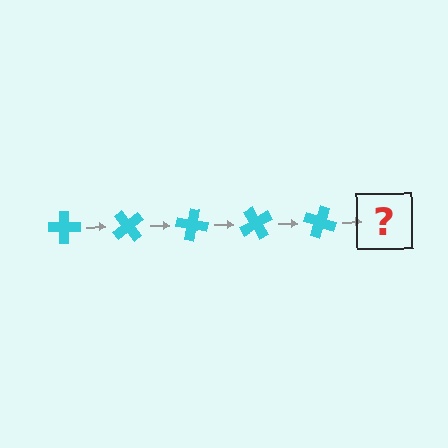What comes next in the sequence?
The next element should be a cyan cross rotated 250 degrees.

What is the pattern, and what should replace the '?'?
The pattern is that the cross rotates 50 degrees each step. The '?' should be a cyan cross rotated 250 degrees.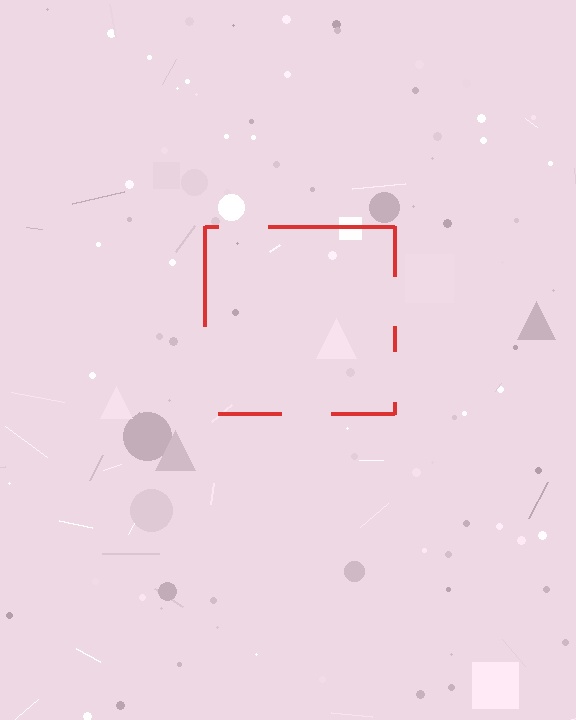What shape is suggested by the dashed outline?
The dashed outline suggests a square.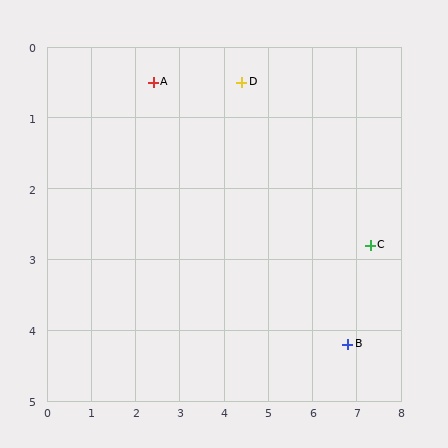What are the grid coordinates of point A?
Point A is at approximately (2.4, 0.5).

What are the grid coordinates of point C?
Point C is at approximately (7.3, 2.8).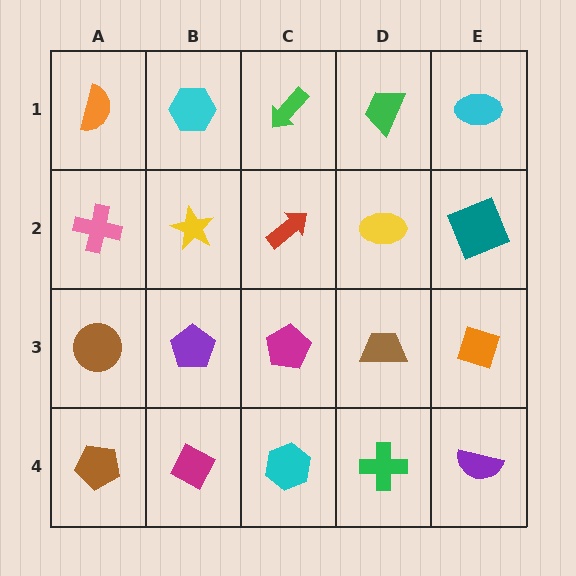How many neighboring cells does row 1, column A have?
2.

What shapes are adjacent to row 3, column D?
A yellow ellipse (row 2, column D), a green cross (row 4, column D), a magenta pentagon (row 3, column C), an orange diamond (row 3, column E).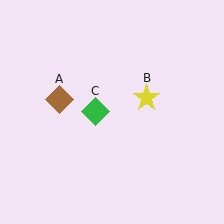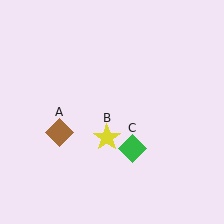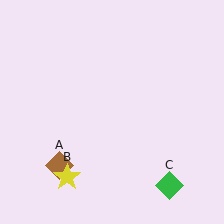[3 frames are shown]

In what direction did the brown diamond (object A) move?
The brown diamond (object A) moved down.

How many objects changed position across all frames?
3 objects changed position: brown diamond (object A), yellow star (object B), green diamond (object C).